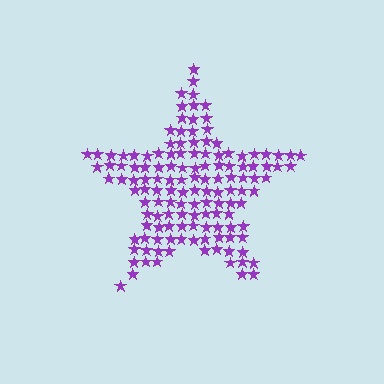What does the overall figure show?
The overall figure shows a star.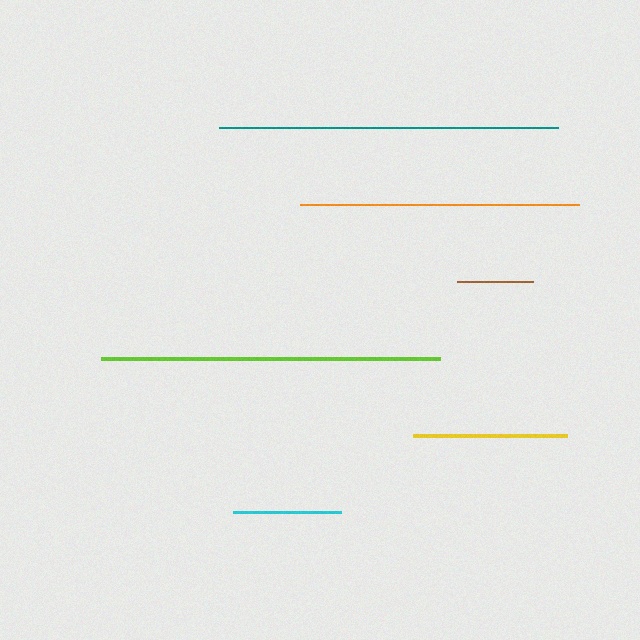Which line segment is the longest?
The lime line is the longest at approximately 339 pixels.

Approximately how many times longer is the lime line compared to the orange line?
The lime line is approximately 1.2 times the length of the orange line.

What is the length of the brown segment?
The brown segment is approximately 76 pixels long.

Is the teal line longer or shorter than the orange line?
The teal line is longer than the orange line.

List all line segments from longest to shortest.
From longest to shortest: lime, teal, orange, yellow, cyan, brown.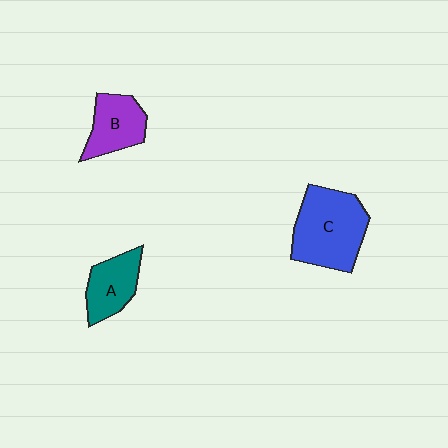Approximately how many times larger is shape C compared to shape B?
Approximately 1.7 times.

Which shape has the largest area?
Shape C (blue).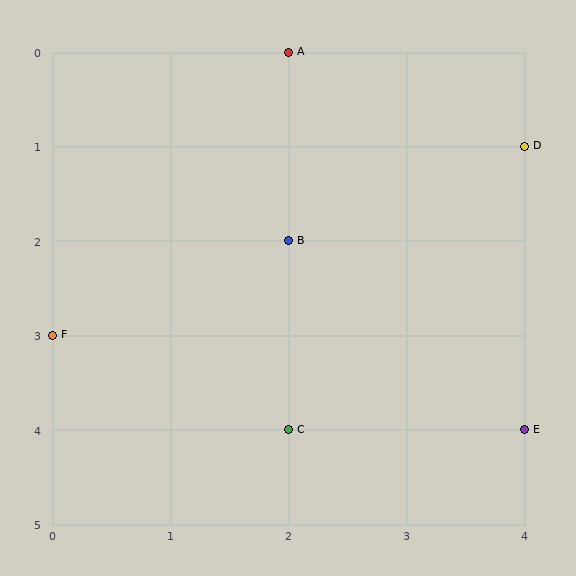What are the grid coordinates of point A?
Point A is at grid coordinates (2, 0).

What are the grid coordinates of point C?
Point C is at grid coordinates (2, 4).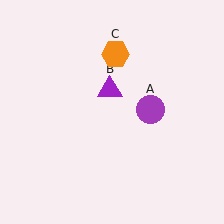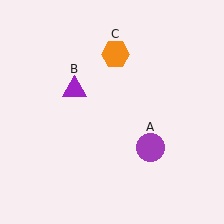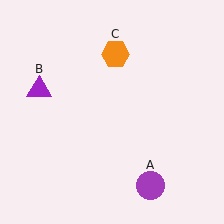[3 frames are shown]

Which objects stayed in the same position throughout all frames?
Orange hexagon (object C) remained stationary.